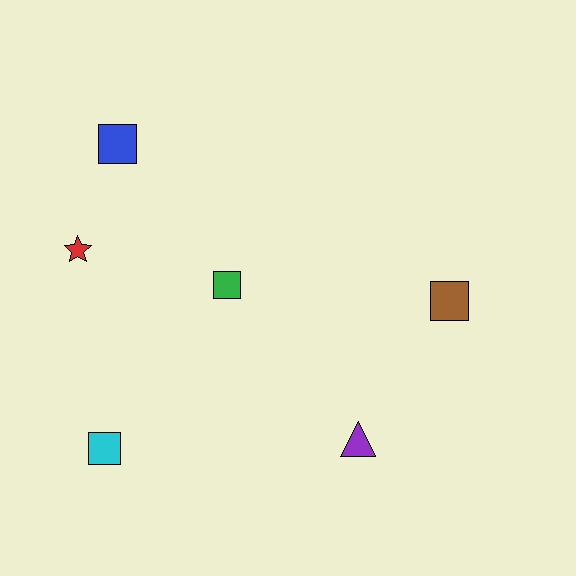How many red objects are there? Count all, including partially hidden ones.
There is 1 red object.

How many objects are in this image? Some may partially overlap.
There are 6 objects.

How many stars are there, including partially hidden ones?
There is 1 star.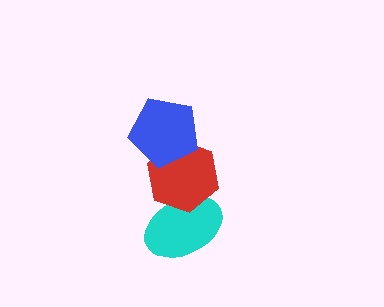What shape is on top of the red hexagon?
The blue pentagon is on top of the red hexagon.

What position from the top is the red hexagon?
The red hexagon is 2nd from the top.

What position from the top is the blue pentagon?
The blue pentagon is 1st from the top.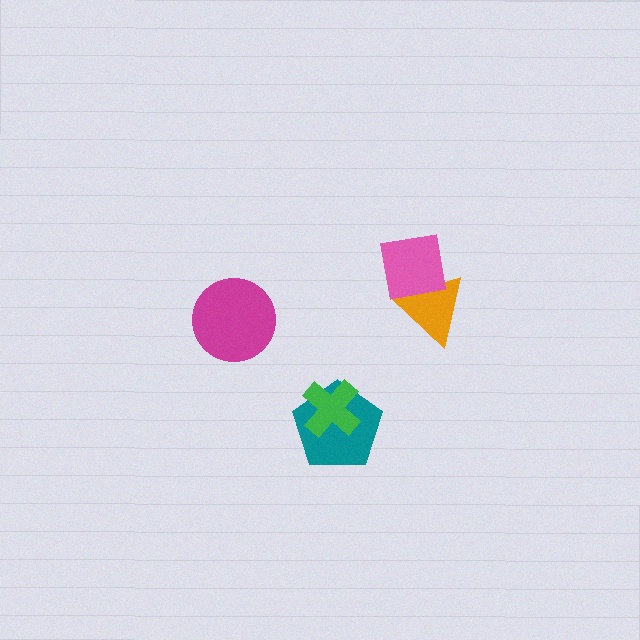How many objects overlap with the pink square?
1 object overlaps with the pink square.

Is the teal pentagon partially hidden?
Yes, it is partially covered by another shape.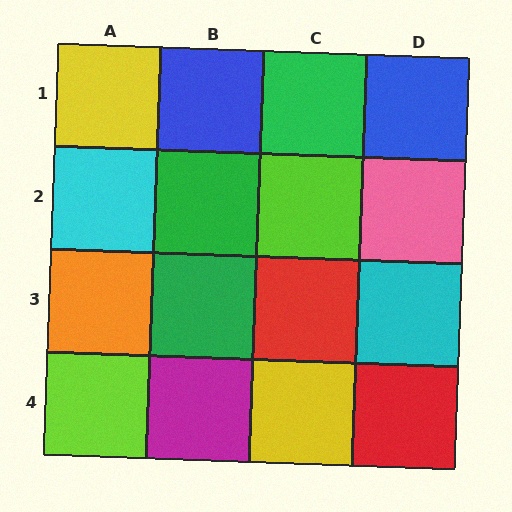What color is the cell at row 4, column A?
Lime.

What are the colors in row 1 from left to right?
Yellow, blue, green, blue.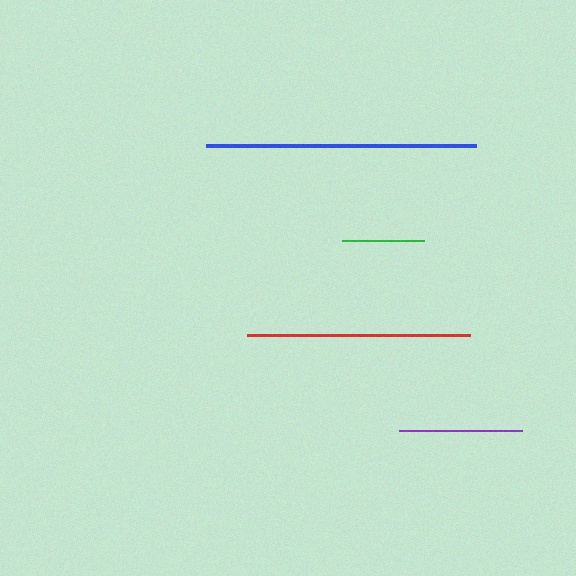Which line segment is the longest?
The blue line is the longest at approximately 271 pixels.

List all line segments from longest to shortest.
From longest to shortest: blue, red, purple, green.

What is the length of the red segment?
The red segment is approximately 223 pixels long.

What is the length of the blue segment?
The blue segment is approximately 271 pixels long.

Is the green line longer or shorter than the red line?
The red line is longer than the green line.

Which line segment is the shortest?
The green line is the shortest at approximately 82 pixels.